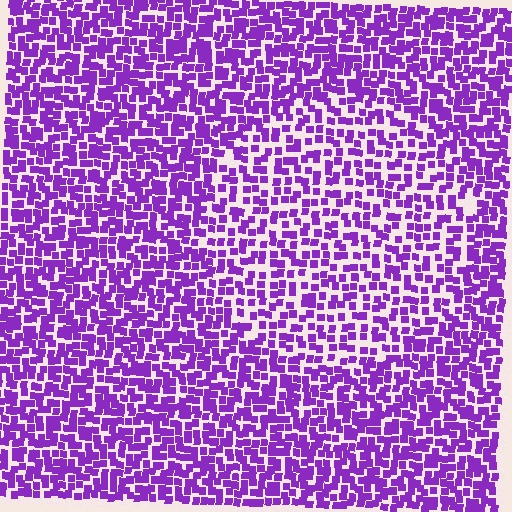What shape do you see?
I see a circle.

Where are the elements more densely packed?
The elements are more densely packed outside the circle boundary.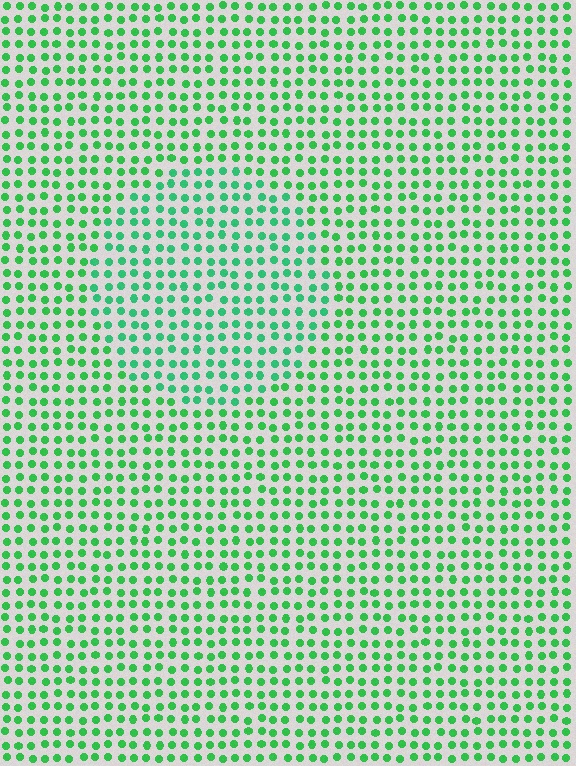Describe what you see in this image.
The image is filled with small green elements in a uniform arrangement. A circle-shaped region is visible where the elements are tinted to a slightly different hue, forming a subtle color boundary.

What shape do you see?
I see a circle.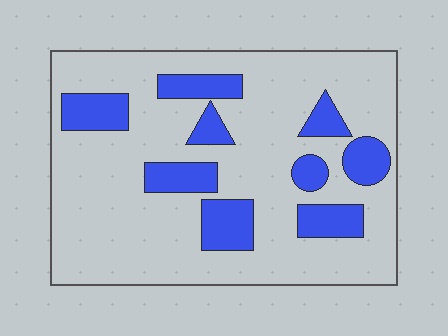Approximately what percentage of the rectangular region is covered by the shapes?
Approximately 20%.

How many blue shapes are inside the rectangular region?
9.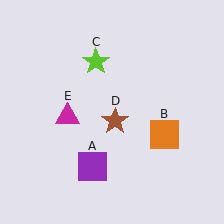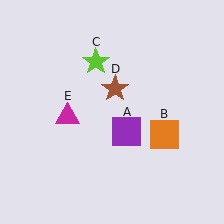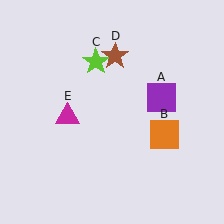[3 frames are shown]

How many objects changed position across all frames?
2 objects changed position: purple square (object A), brown star (object D).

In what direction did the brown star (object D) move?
The brown star (object D) moved up.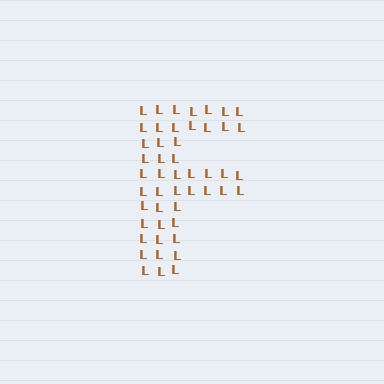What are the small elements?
The small elements are letter L's.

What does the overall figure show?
The overall figure shows the letter F.